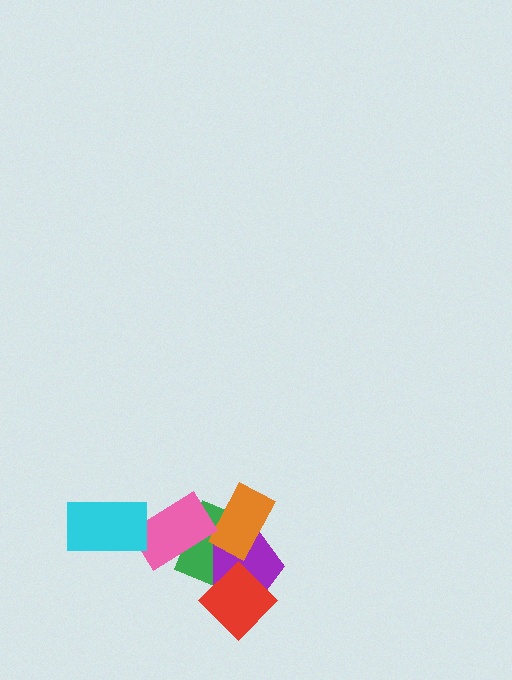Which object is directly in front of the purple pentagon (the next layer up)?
The red diamond is directly in front of the purple pentagon.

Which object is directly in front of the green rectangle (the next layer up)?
The purple pentagon is directly in front of the green rectangle.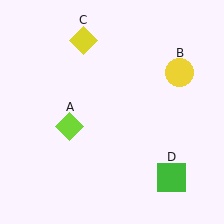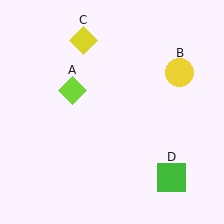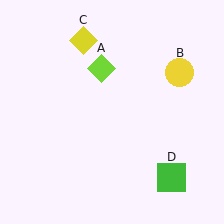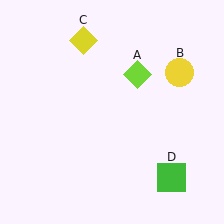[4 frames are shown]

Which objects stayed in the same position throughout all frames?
Yellow circle (object B) and yellow diamond (object C) and green square (object D) remained stationary.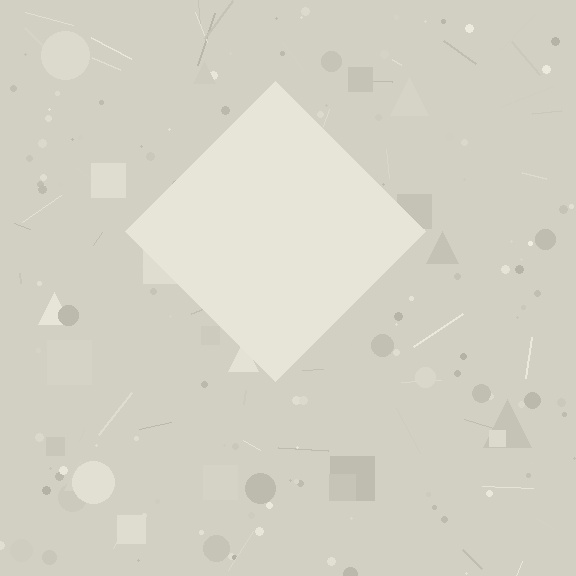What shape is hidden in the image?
A diamond is hidden in the image.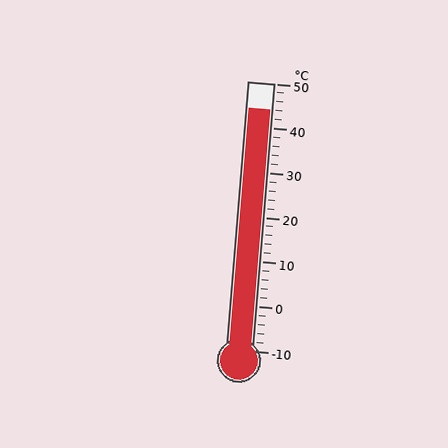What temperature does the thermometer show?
The thermometer shows approximately 44°C.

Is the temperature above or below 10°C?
The temperature is above 10°C.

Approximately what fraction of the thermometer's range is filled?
The thermometer is filled to approximately 90% of its range.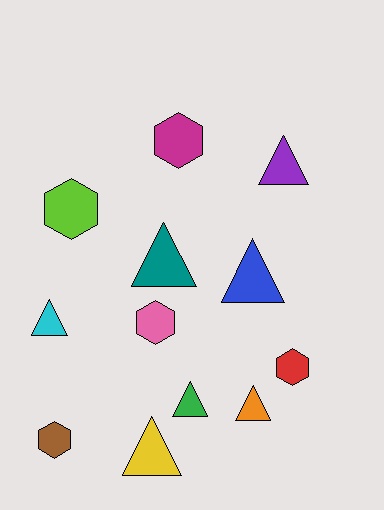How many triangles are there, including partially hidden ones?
There are 7 triangles.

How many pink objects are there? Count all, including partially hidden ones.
There is 1 pink object.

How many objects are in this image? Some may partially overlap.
There are 12 objects.